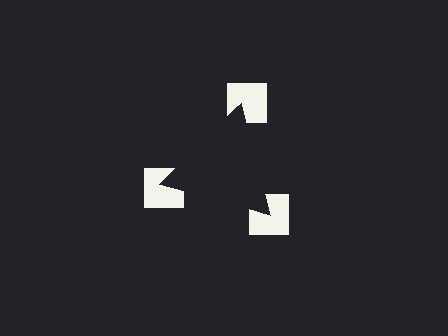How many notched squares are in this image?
There are 3 — one at each vertex of the illusory triangle.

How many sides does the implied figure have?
3 sides.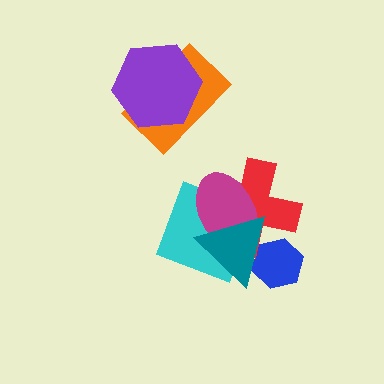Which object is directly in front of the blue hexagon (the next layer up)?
The red cross is directly in front of the blue hexagon.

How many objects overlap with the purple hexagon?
1 object overlaps with the purple hexagon.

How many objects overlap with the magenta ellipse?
3 objects overlap with the magenta ellipse.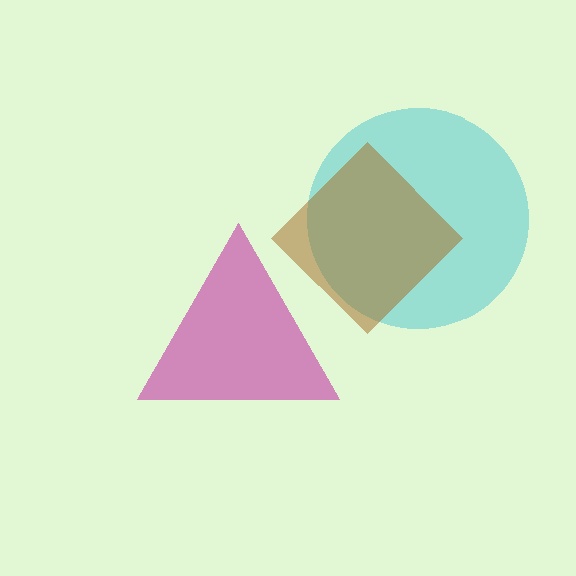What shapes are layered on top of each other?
The layered shapes are: a cyan circle, a brown diamond, a magenta triangle.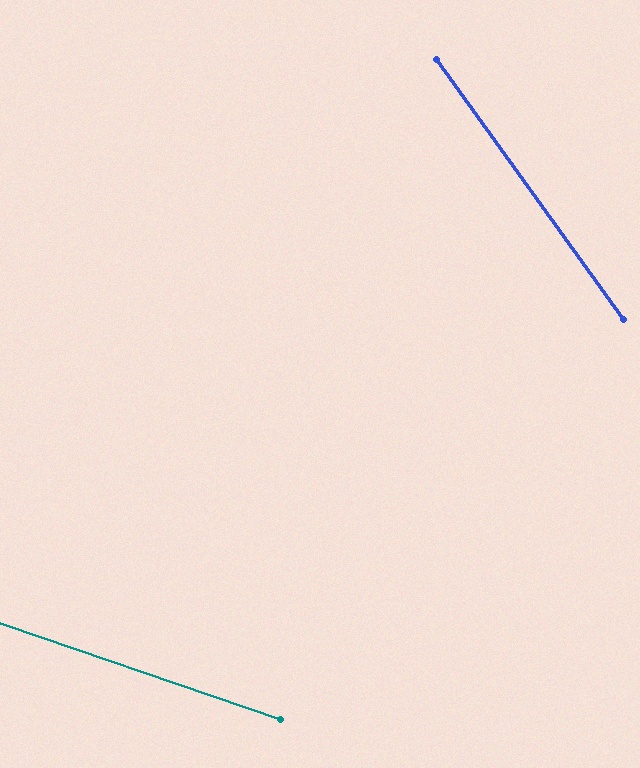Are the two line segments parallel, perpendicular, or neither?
Neither parallel nor perpendicular — they differ by about 35°.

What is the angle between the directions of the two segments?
Approximately 35 degrees.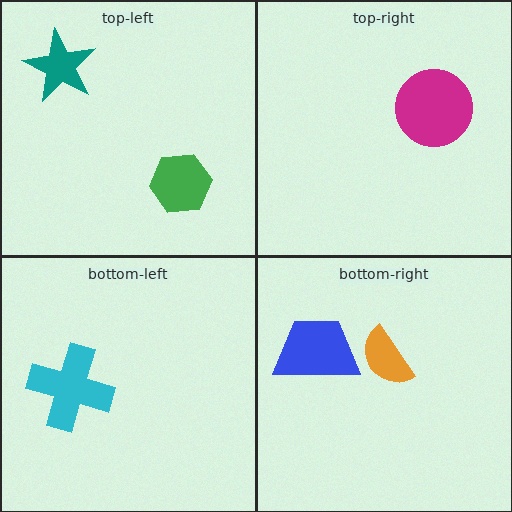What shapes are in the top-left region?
The green hexagon, the teal star.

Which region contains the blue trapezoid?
The bottom-right region.